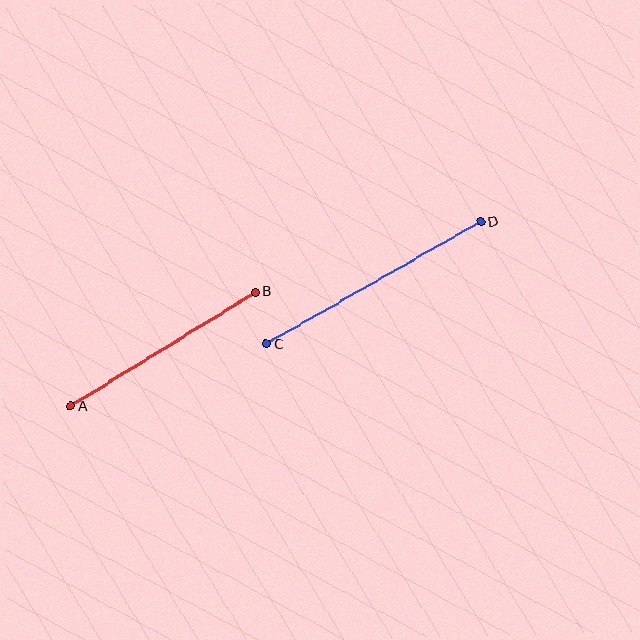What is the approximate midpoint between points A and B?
The midpoint is at approximately (163, 349) pixels.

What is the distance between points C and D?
The distance is approximately 247 pixels.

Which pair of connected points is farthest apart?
Points C and D are farthest apart.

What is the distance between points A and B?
The distance is approximately 217 pixels.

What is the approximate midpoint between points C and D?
The midpoint is at approximately (374, 283) pixels.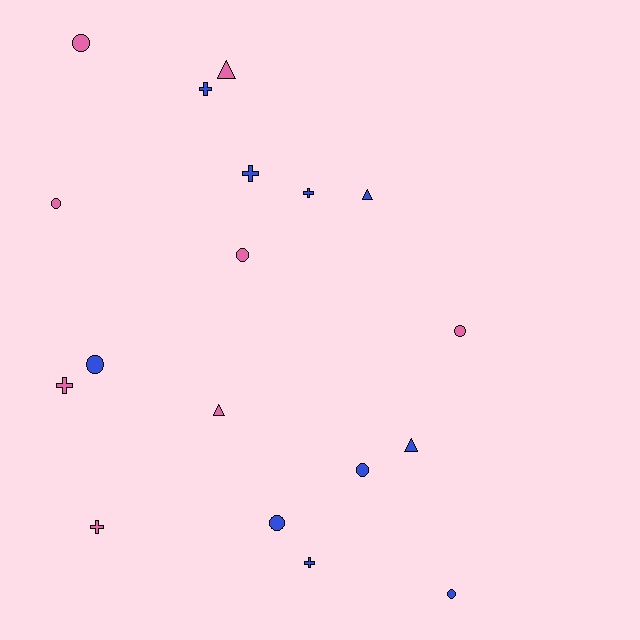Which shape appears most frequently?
Circle, with 8 objects.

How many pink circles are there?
There are 4 pink circles.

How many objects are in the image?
There are 18 objects.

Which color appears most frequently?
Blue, with 10 objects.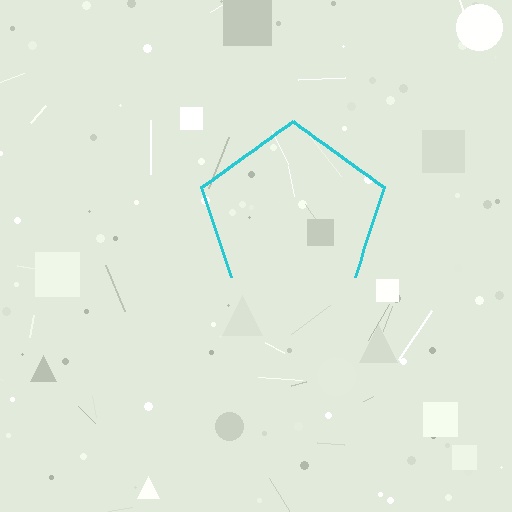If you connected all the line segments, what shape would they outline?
They would outline a pentagon.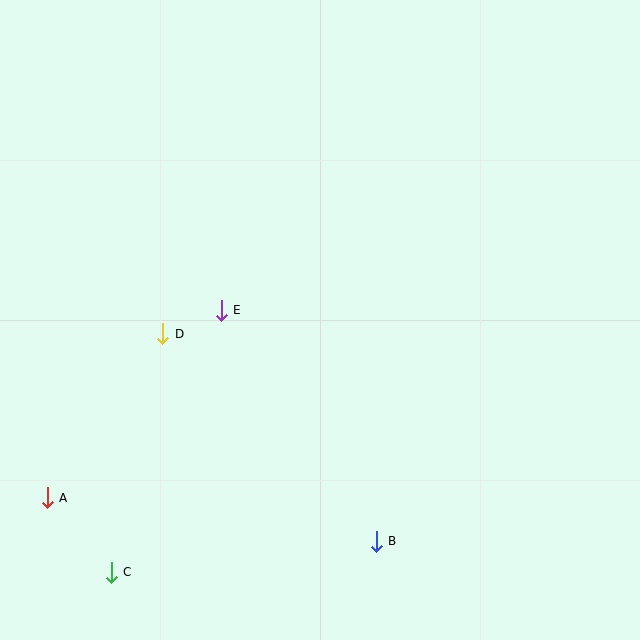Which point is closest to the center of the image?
Point E at (221, 310) is closest to the center.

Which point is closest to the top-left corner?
Point D is closest to the top-left corner.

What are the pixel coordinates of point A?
Point A is at (47, 498).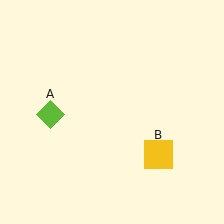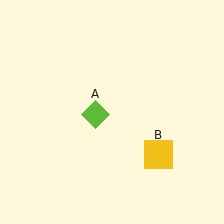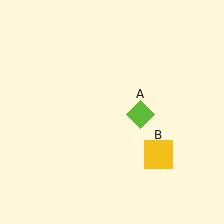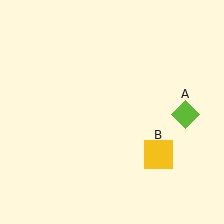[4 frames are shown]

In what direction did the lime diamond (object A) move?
The lime diamond (object A) moved right.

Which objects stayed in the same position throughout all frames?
Yellow square (object B) remained stationary.